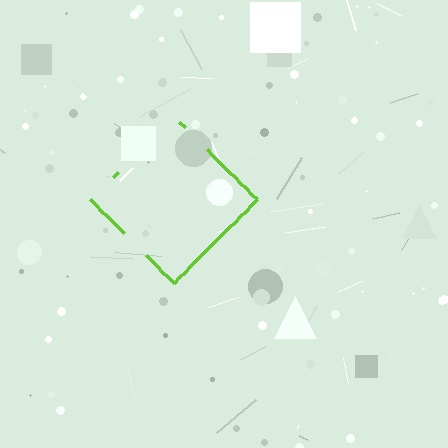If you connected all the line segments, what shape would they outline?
They would outline a diamond.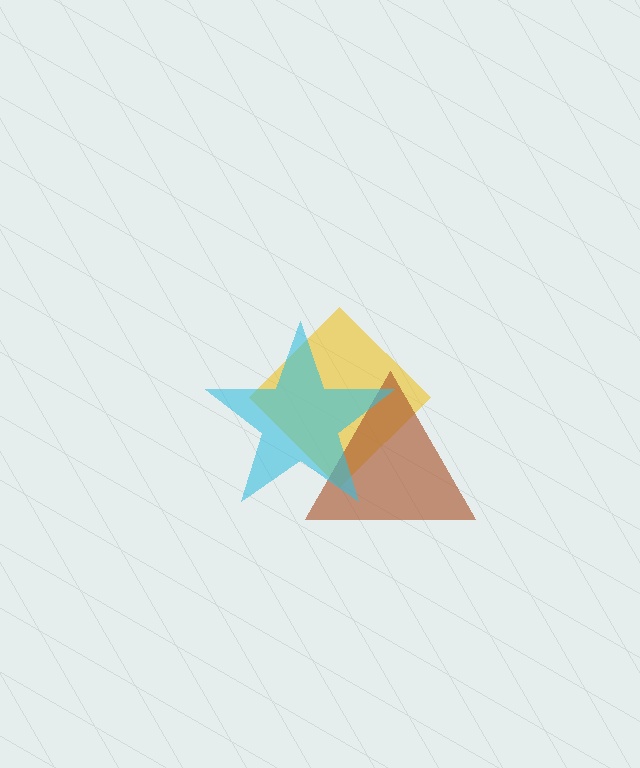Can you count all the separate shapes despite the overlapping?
Yes, there are 3 separate shapes.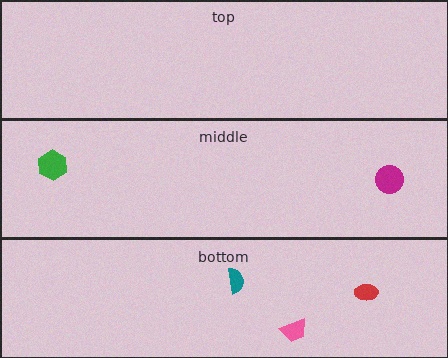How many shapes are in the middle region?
2.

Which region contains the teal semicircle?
The bottom region.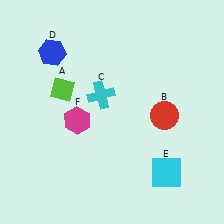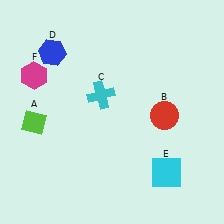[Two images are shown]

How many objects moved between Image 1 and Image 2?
2 objects moved between the two images.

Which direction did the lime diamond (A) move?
The lime diamond (A) moved down.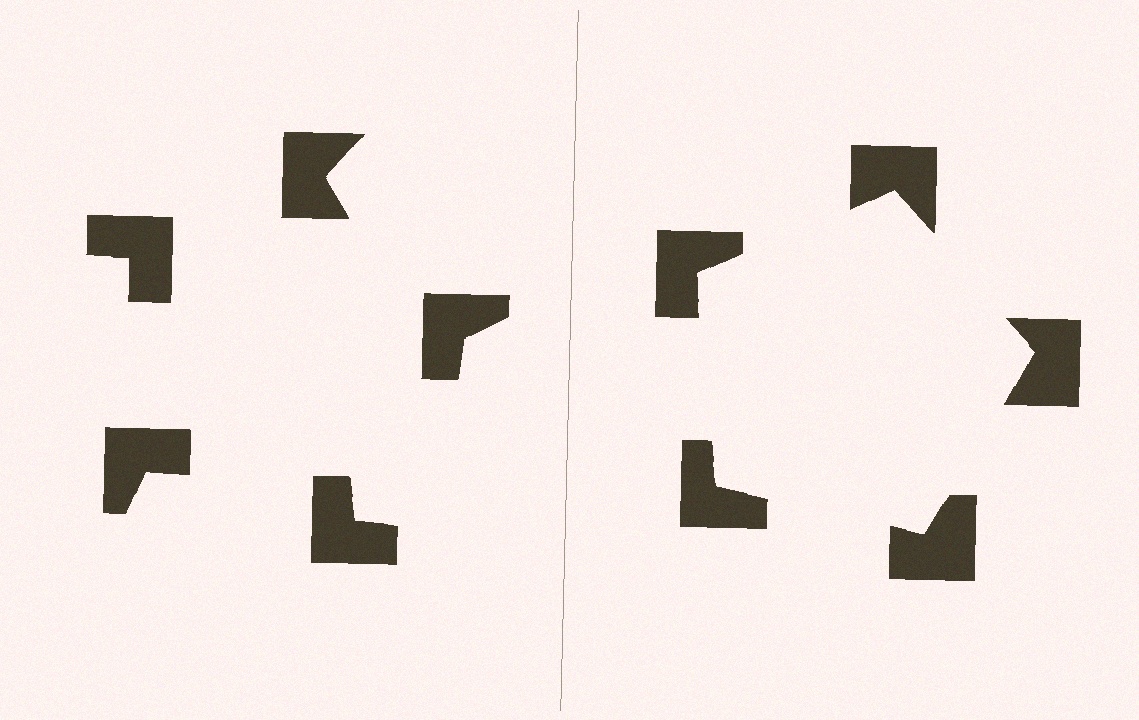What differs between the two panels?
The notched squares are positioned identically on both sides; only the wedge orientations differ. On the right they align to a pentagon; on the left they are misaligned.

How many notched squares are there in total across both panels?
10 — 5 on each side.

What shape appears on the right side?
An illusory pentagon.